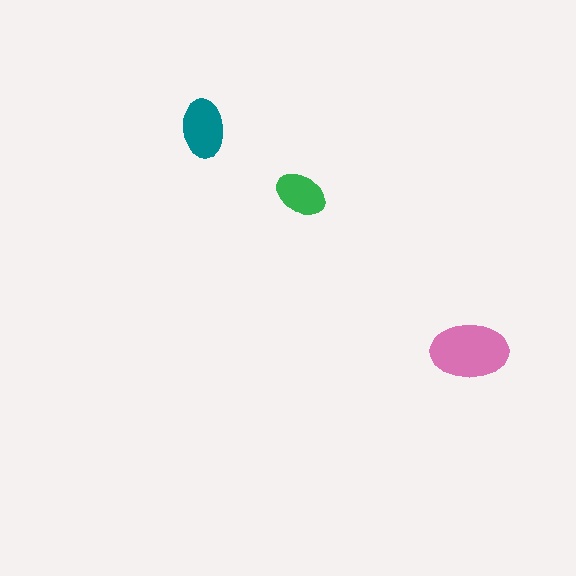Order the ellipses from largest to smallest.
the pink one, the teal one, the green one.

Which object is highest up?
The teal ellipse is topmost.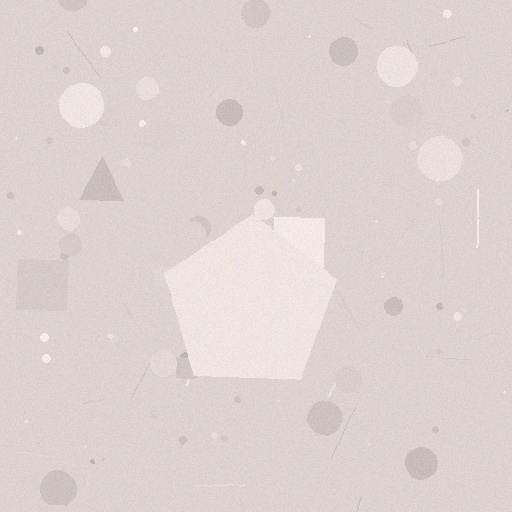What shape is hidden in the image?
A pentagon is hidden in the image.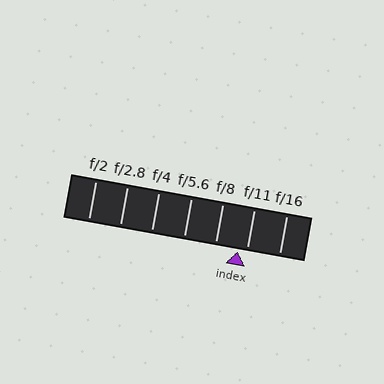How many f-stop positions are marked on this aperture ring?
There are 7 f-stop positions marked.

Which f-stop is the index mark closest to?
The index mark is closest to f/11.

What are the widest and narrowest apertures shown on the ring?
The widest aperture shown is f/2 and the narrowest is f/16.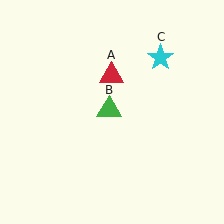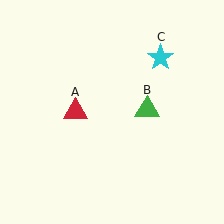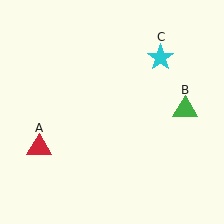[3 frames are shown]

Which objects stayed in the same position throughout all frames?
Cyan star (object C) remained stationary.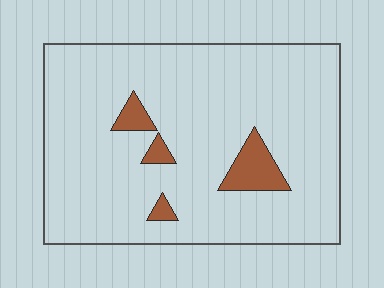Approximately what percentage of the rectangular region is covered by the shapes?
Approximately 10%.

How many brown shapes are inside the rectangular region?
4.